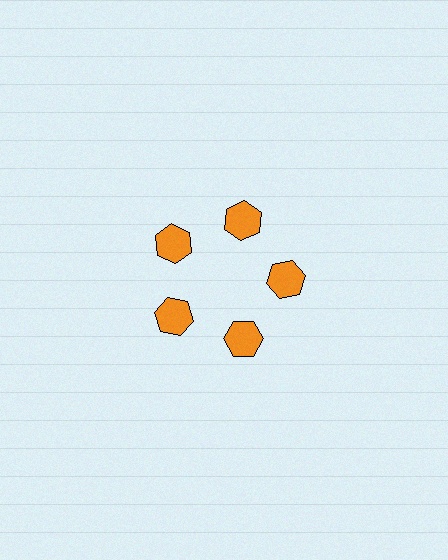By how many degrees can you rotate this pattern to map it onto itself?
The pattern maps onto itself every 72 degrees of rotation.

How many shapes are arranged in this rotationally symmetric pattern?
There are 5 shapes, arranged in 5 groups of 1.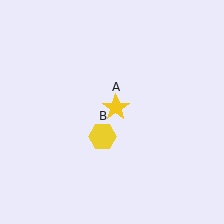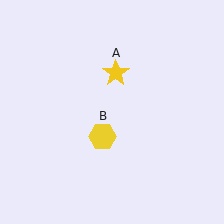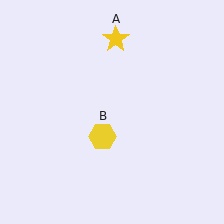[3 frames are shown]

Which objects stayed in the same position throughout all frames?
Yellow hexagon (object B) remained stationary.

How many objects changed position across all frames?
1 object changed position: yellow star (object A).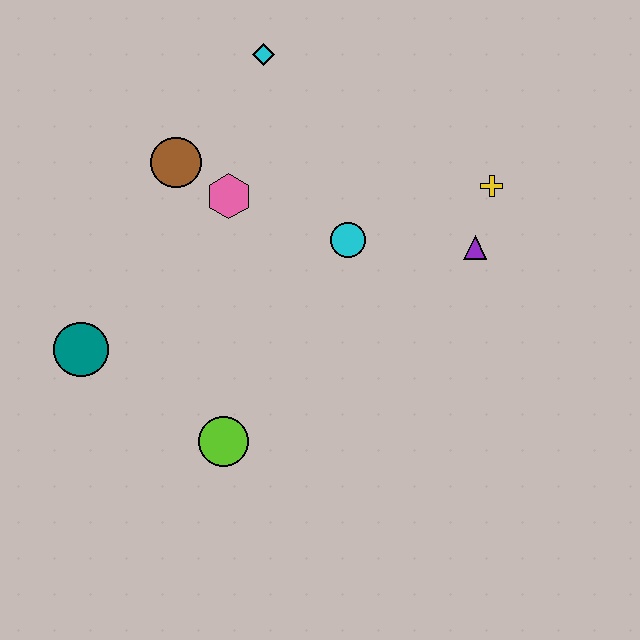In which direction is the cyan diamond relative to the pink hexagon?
The cyan diamond is above the pink hexagon.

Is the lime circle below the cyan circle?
Yes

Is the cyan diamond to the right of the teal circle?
Yes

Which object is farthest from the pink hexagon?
The yellow cross is farthest from the pink hexagon.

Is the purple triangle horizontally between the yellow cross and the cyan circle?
Yes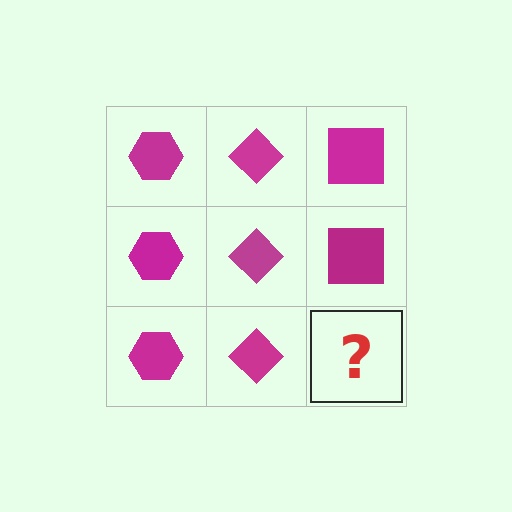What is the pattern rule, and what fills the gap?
The rule is that each column has a consistent shape. The gap should be filled with a magenta square.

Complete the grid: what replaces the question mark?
The question mark should be replaced with a magenta square.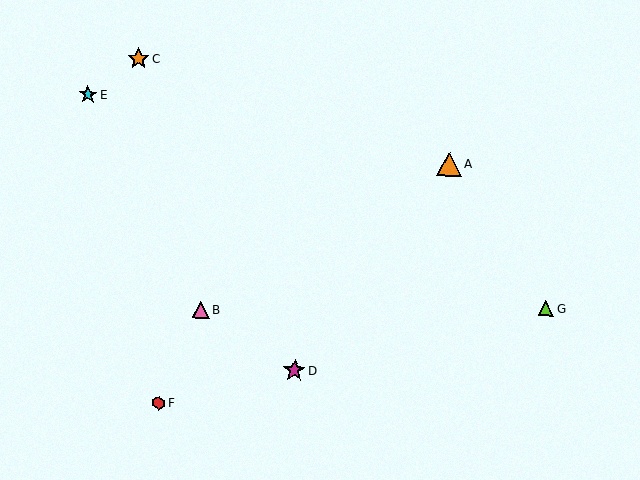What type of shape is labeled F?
Shape F is a red hexagon.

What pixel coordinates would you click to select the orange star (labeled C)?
Click at (138, 59) to select the orange star C.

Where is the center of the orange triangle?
The center of the orange triangle is at (449, 164).